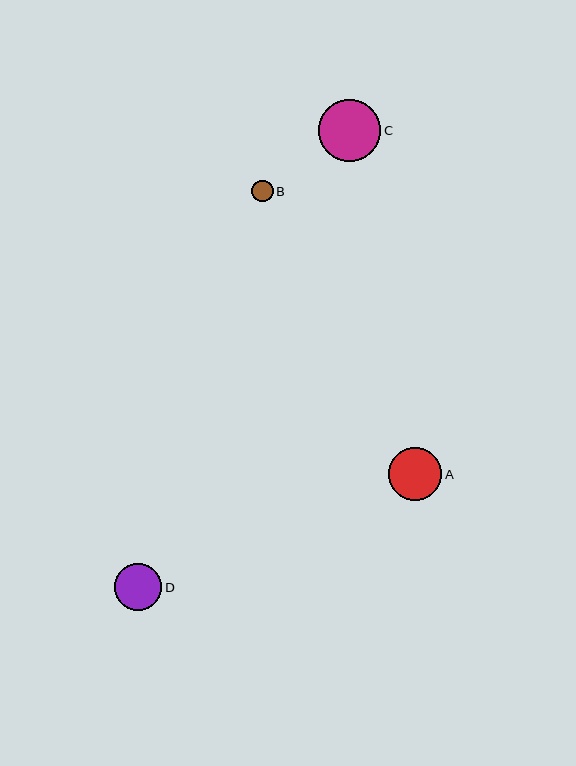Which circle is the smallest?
Circle B is the smallest with a size of approximately 21 pixels.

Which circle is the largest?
Circle C is the largest with a size of approximately 63 pixels.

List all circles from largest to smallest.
From largest to smallest: C, A, D, B.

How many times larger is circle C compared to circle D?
Circle C is approximately 1.3 times the size of circle D.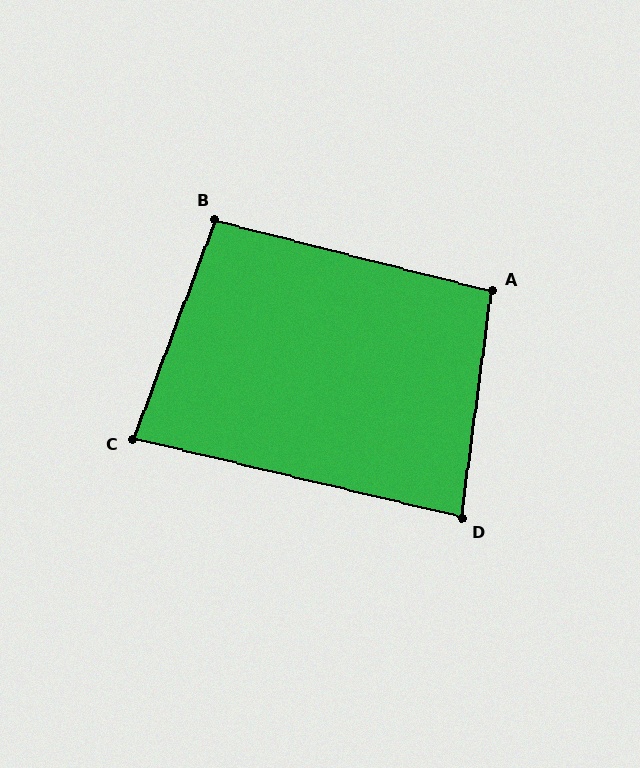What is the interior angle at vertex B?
Approximately 96 degrees (obtuse).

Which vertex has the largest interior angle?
A, at approximately 97 degrees.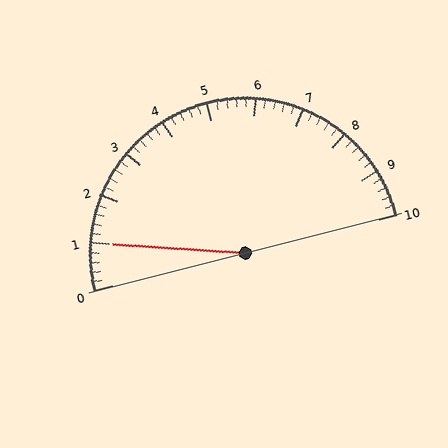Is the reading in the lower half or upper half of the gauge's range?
The reading is in the lower half of the range (0 to 10).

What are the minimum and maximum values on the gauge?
The gauge ranges from 0 to 10.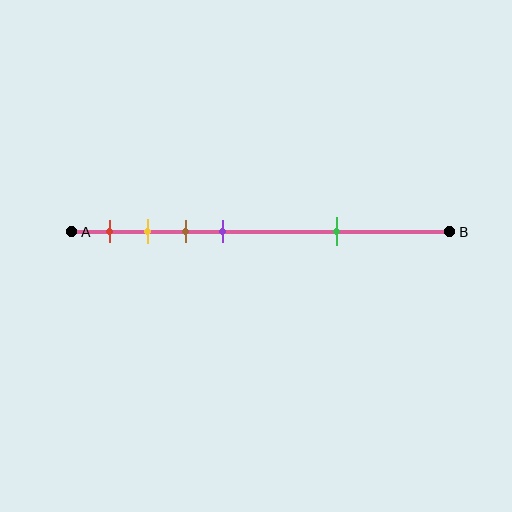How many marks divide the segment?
There are 5 marks dividing the segment.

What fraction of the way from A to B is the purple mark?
The purple mark is approximately 40% (0.4) of the way from A to B.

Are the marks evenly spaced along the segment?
No, the marks are not evenly spaced.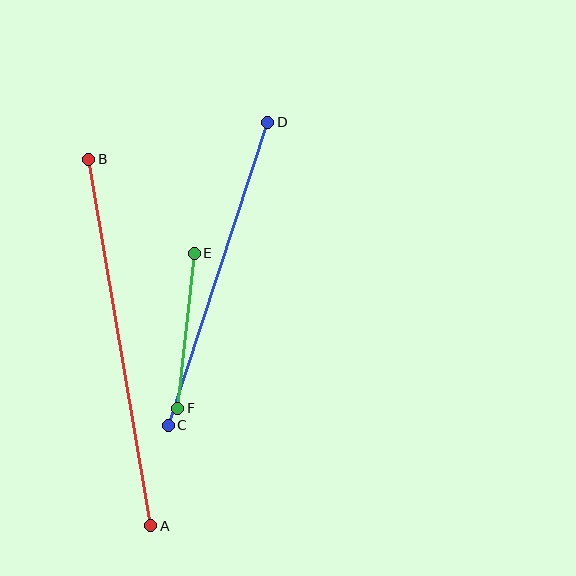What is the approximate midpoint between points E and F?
The midpoint is at approximately (186, 331) pixels.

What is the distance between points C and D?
The distance is approximately 319 pixels.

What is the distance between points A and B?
The distance is approximately 372 pixels.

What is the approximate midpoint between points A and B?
The midpoint is at approximately (120, 342) pixels.